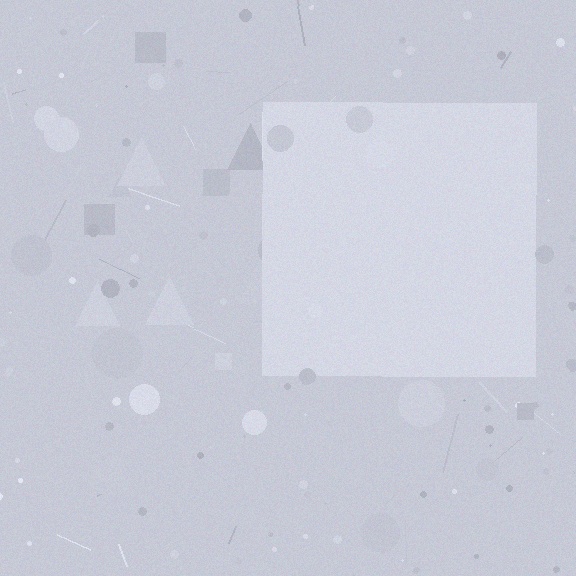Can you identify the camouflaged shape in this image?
The camouflaged shape is a square.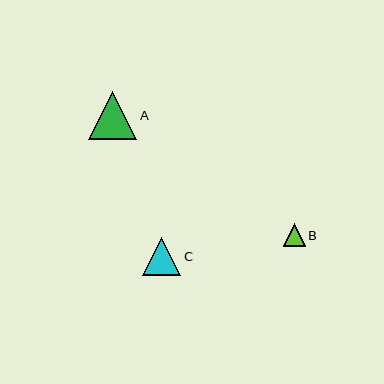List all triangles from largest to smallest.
From largest to smallest: A, C, B.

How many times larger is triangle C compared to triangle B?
Triangle C is approximately 1.7 times the size of triangle B.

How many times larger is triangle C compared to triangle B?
Triangle C is approximately 1.7 times the size of triangle B.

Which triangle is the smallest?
Triangle B is the smallest with a size of approximately 22 pixels.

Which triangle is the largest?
Triangle A is the largest with a size of approximately 48 pixels.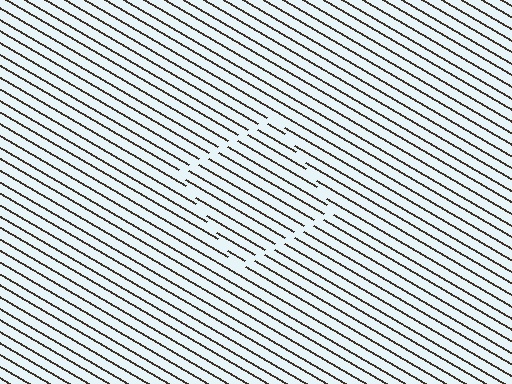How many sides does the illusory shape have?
4 sides — the line-ends trace a square.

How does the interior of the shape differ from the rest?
The interior of the shape contains the same grating, shifted by half a period — the contour is defined by the phase discontinuity where line-ends from the inner and outer gratings abut.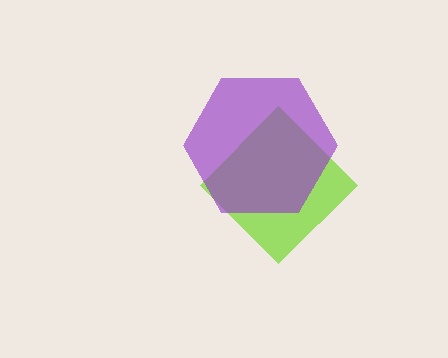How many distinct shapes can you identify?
There are 2 distinct shapes: a lime diamond, a purple hexagon.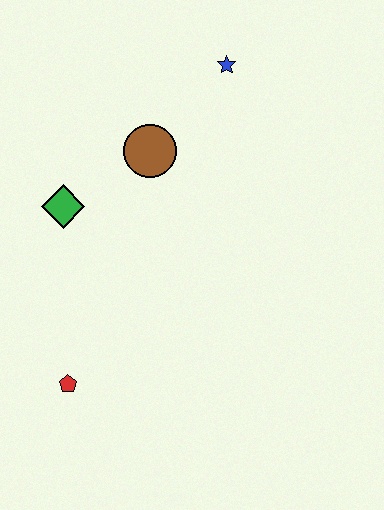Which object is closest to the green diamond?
The brown circle is closest to the green diamond.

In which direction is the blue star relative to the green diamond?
The blue star is to the right of the green diamond.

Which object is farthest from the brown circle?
The red pentagon is farthest from the brown circle.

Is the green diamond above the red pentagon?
Yes